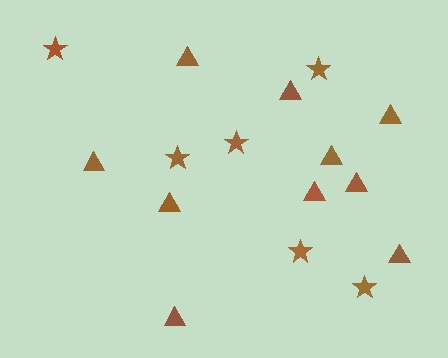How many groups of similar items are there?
There are 2 groups: one group of stars (6) and one group of triangles (10).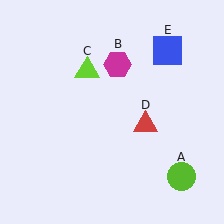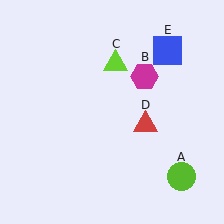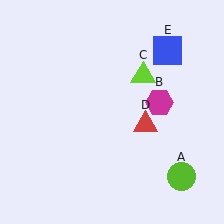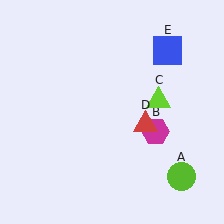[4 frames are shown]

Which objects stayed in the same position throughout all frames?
Lime circle (object A) and red triangle (object D) and blue square (object E) remained stationary.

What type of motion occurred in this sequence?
The magenta hexagon (object B), lime triangle (object C) rotated clockwise around the center of the scene.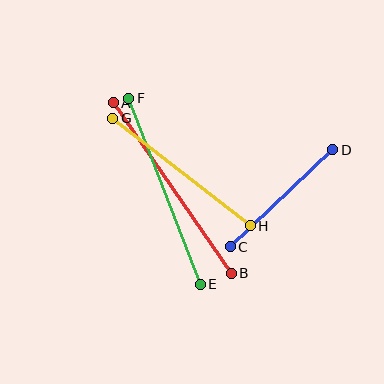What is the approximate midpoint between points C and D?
The midpoint is at approximately (282, 198) pixels.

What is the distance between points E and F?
The distance is approximately 199 pixels.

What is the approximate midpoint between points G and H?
The midpoint is at approximately (182, 172) pixels.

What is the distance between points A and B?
The distance is approximately 207 pixels.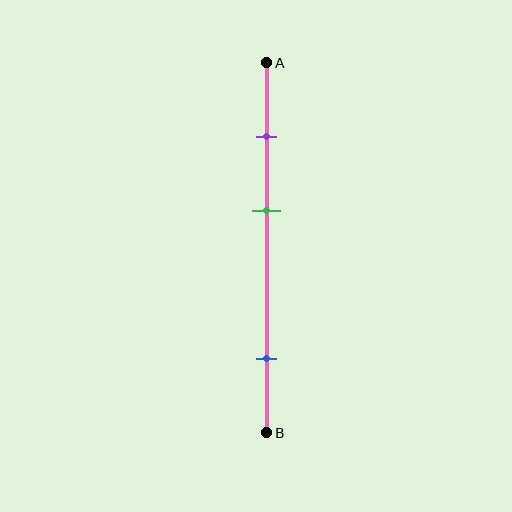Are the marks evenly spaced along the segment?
No, the marks are not evenly spaced.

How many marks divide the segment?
There are 3 marks dividing the segment.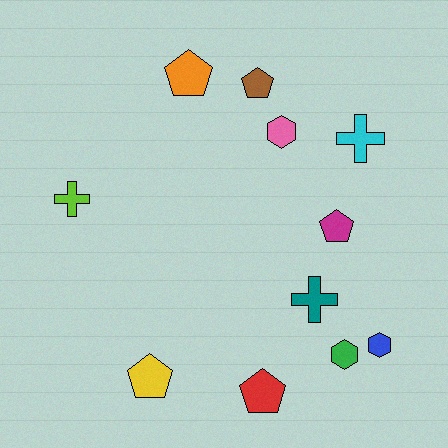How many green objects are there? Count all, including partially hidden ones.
There is 1 green object.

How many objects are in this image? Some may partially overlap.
There are 11 objects.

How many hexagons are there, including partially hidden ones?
There are 3 hexagons.